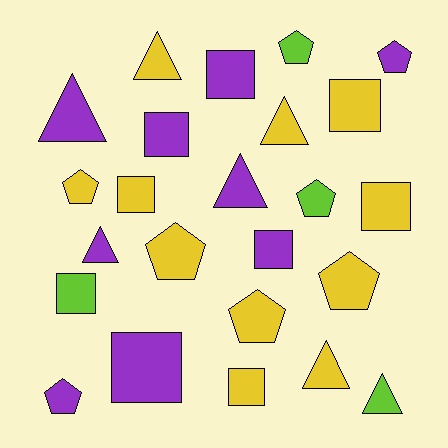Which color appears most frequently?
Yellow, with 11 objects.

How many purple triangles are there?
There are 3 purple triangles.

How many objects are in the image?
There are 24 objects.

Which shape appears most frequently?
Square, with 9 objects.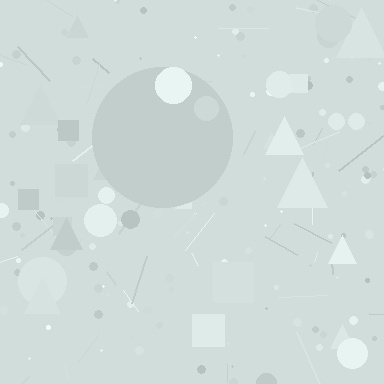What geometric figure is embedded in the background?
A circle is embedded in the background.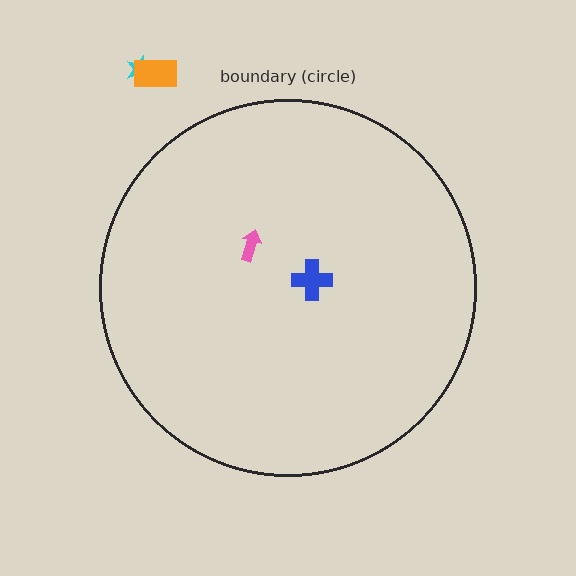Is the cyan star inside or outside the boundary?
Outside.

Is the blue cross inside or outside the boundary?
Inside.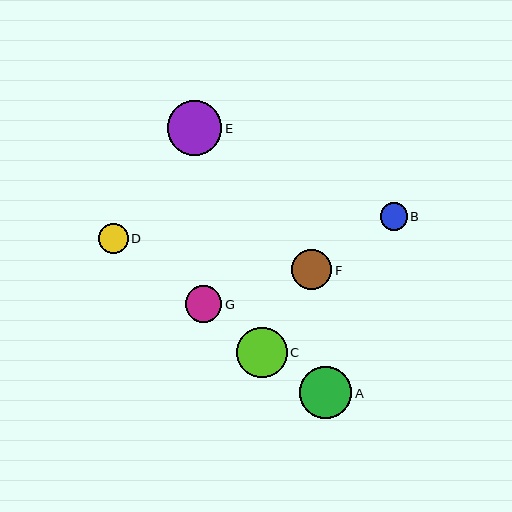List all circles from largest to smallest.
From largest to smallest: E, A, C, F, G, D, B.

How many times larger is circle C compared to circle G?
Circle C is approximately 1.4 times the size of circle G.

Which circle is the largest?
Circle E is the largest with a size of approximately 55 pixels.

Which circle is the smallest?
Circle B is the smallest with a size of approximately 27 pixels.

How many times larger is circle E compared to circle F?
Circle E is approximately 1.4 times the size of circle F.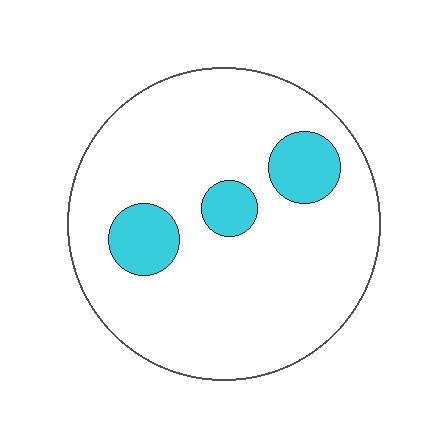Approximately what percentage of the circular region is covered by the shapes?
Approximately 15%.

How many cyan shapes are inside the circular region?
3.